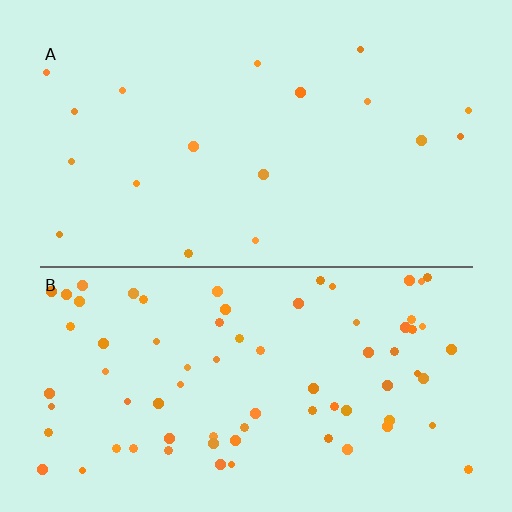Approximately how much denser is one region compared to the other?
Approximately 4.1× — region B over region A.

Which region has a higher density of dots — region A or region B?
B (the bottom).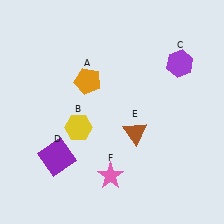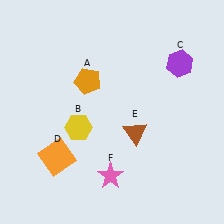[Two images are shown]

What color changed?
The square (D) changed from purple in Image 1 to orange in Image 2.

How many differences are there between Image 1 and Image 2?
There is 1 difference between the two images.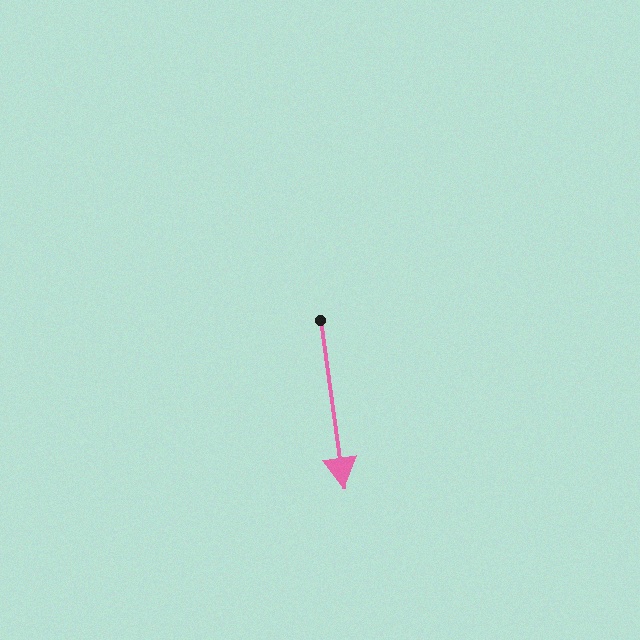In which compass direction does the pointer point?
South.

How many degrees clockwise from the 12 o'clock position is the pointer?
Approximately 172 degrees.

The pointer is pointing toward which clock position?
Roughly 6 o'clock.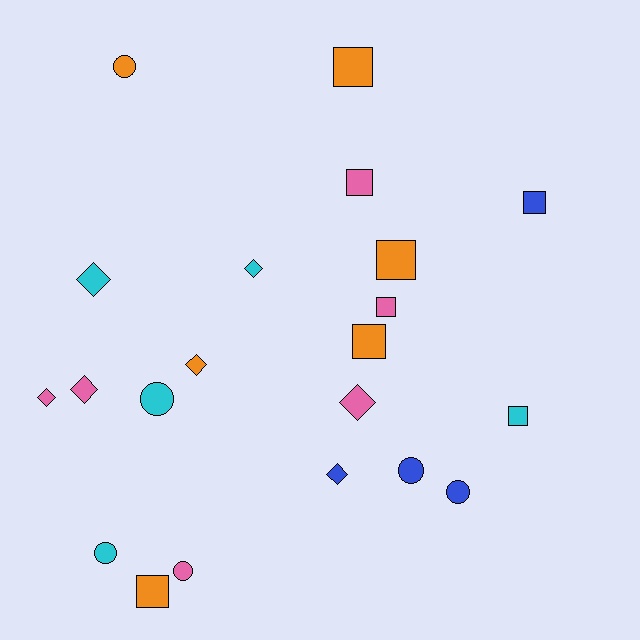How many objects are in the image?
There are 21 objects.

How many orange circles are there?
There is 1 orange circle.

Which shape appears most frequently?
Square, with 8 objects.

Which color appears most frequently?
Orange, with 6 objects.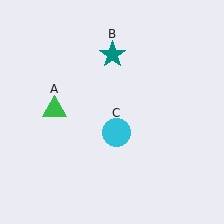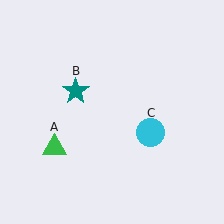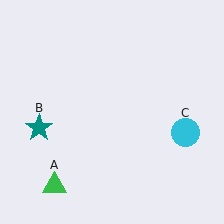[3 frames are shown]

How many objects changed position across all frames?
3 objects changed position: green triangle (object A), teal star (object B), cyan circle (object C).